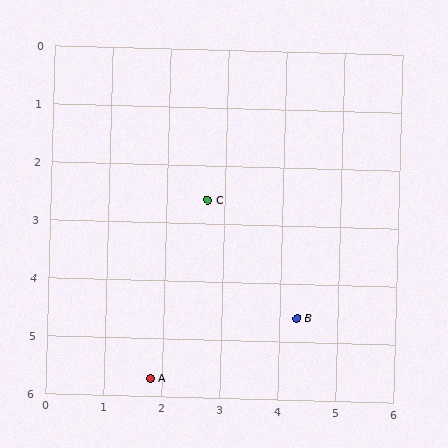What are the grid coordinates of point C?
Point C is at approximately (2.7, 2.6).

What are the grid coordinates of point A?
Point A is at approximately (1.8, 5.7).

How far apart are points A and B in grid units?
Points A and B are about 2.7 grid units apart.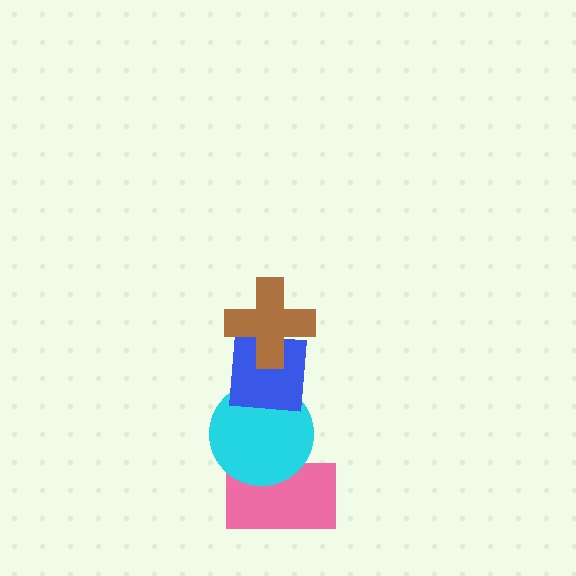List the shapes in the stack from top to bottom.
From top to bottom: the brown cross, the blue square, the cyan circle, the pink rectangle.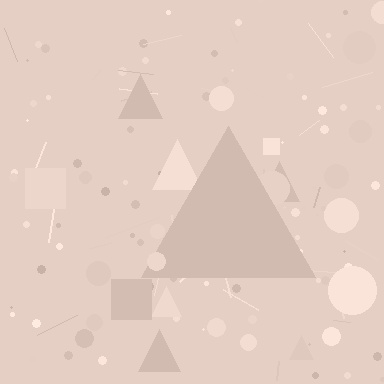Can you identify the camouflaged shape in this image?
The camouflaged shape is a triangle.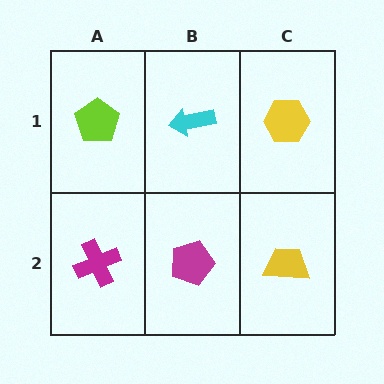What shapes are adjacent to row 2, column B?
A cyan arrow (row 1, column B), a magenta cross (row 2, column A), a yellow trapezoid (row 2, column C).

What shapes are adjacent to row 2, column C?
A yellow hexagon (row 1, column C), a magenta pentagon (row 2, column B).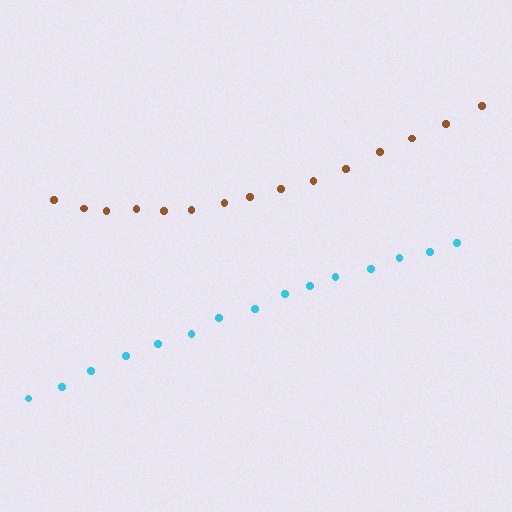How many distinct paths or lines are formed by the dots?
There are 2 distinct paths.